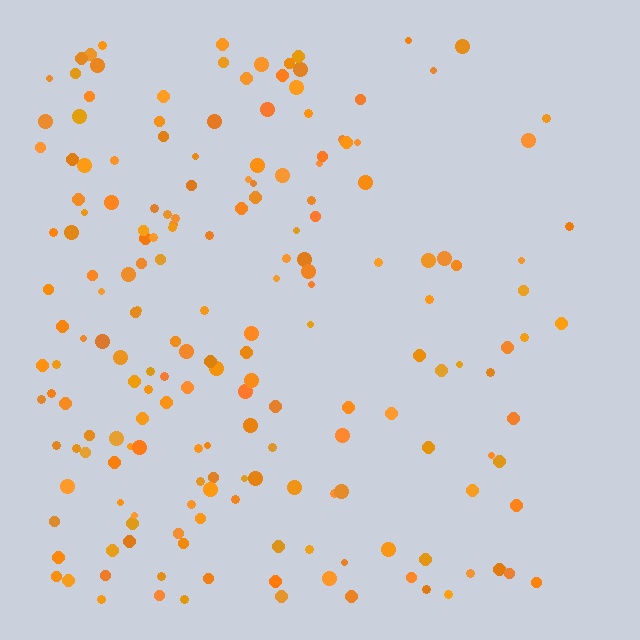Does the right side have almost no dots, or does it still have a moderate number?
Still a moderate number, just noticeably fewer than the left.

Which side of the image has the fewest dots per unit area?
The right.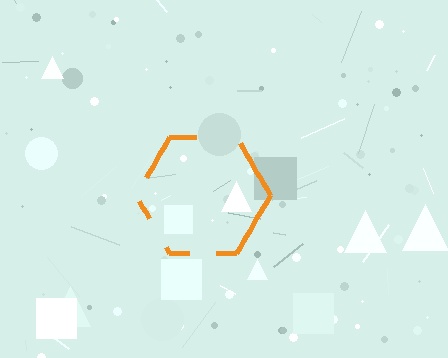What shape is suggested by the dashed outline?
The dashed outline suggests a hexagon.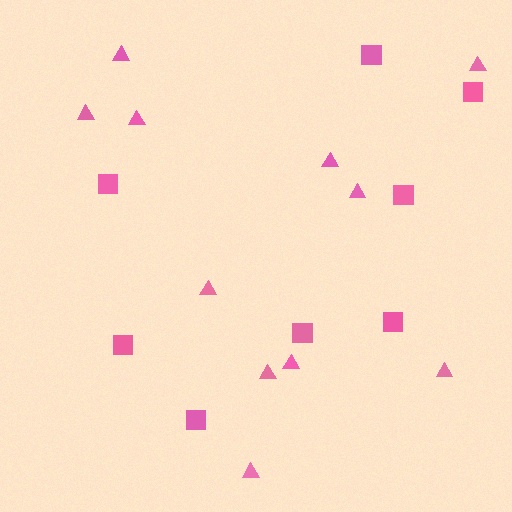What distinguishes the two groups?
There are 2 groups: one group of squares (8) and one group of triangles (11).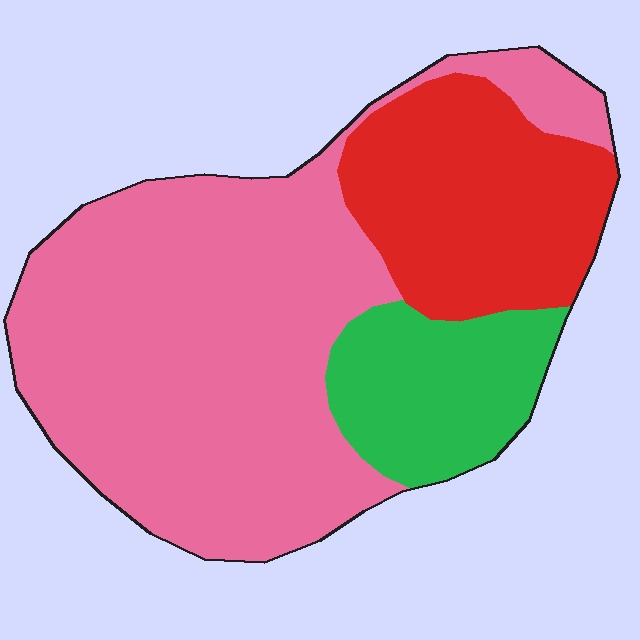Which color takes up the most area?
Pink, at roughly 60%.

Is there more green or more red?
Red.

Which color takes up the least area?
Green, at roughly 15%.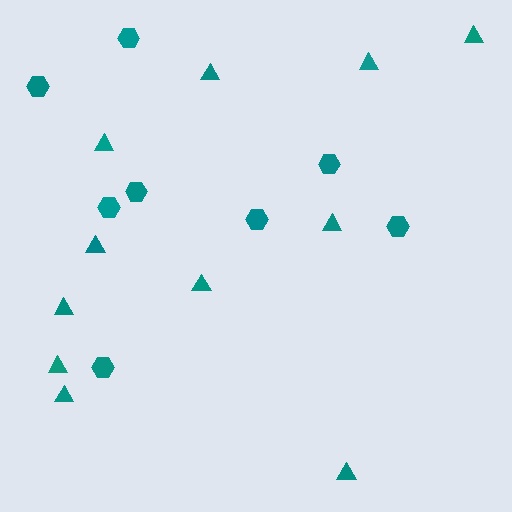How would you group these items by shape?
There are 2 groups: one group of triangles (11) and one group of hexagons (8).